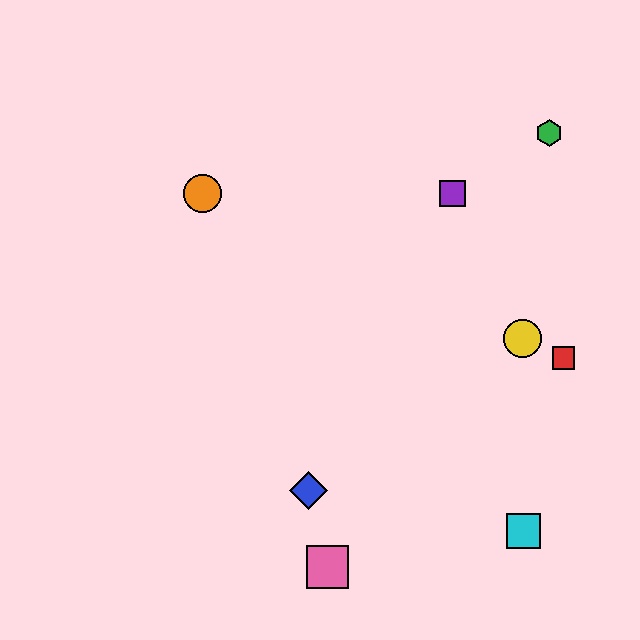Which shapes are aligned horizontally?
The purple square, the orange circle are aligned horizontally.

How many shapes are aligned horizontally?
2 shapes (the purple square, the orange circle) are aligned horizontally.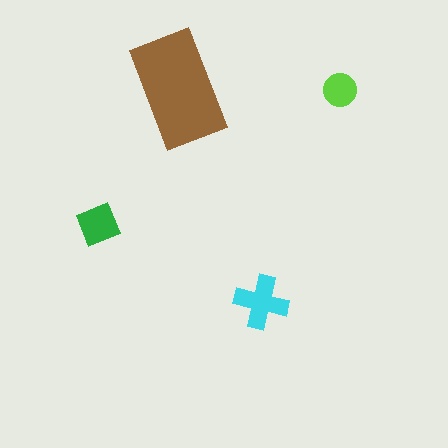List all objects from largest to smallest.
The brown rectangle, the cyan cross, the green diamond, the lime circle.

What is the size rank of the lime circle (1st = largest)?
4th.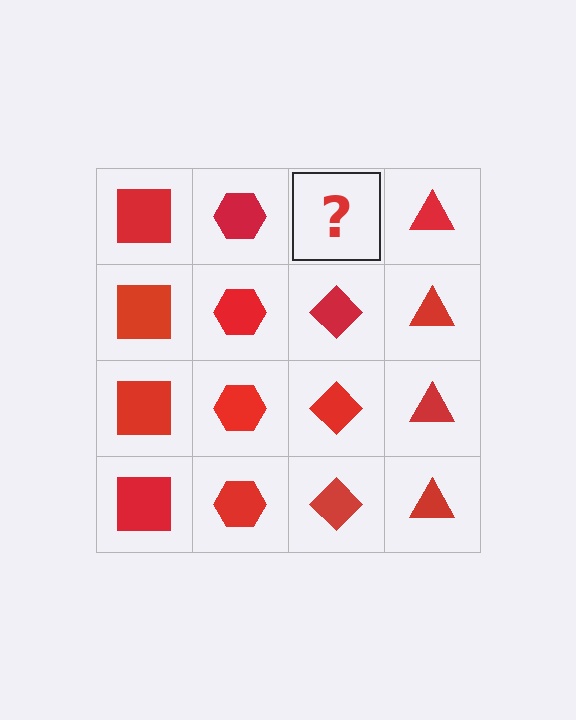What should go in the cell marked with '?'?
The missing cell should contain a red diamond.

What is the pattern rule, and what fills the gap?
The rule is that each column has a consistent shape. The gap should be filled with a red diamond.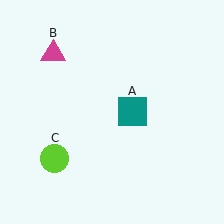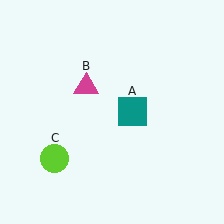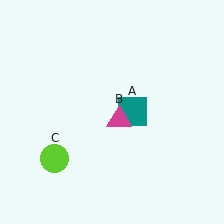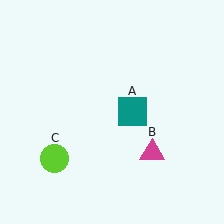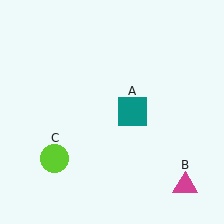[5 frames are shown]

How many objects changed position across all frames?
1 object changed position: magenta triangle (object B).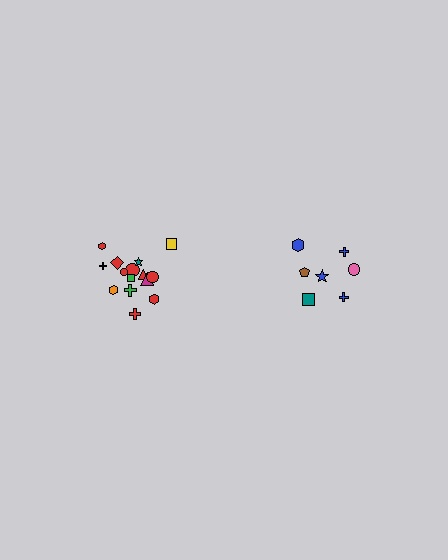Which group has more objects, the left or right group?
The left group.